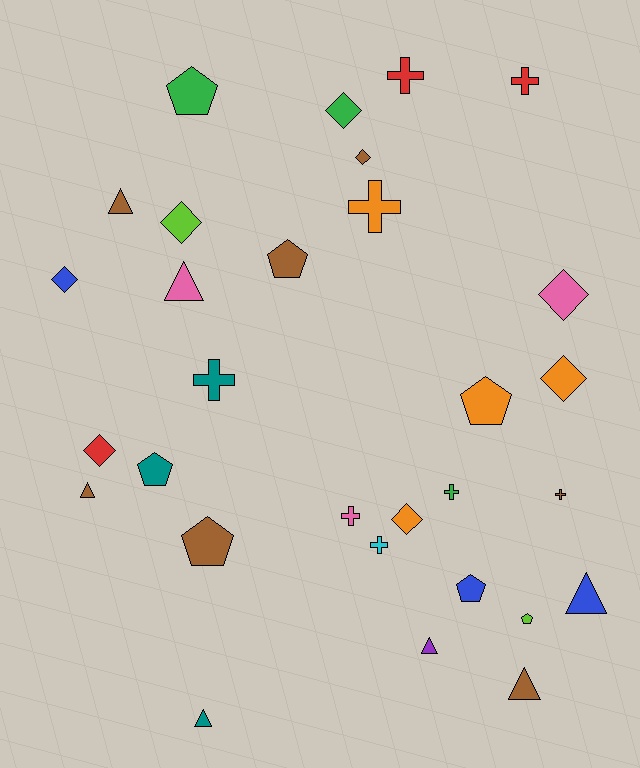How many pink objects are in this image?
There are 3 pink objects.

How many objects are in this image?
There are 30 objects.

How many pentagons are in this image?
There are 7 pentagons.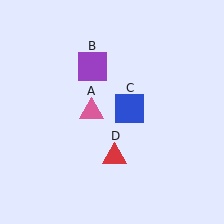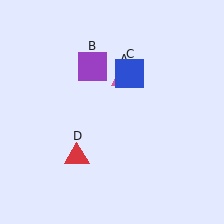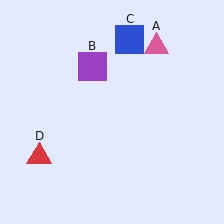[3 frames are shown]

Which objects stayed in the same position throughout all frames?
Purple square (object B) remained stationary.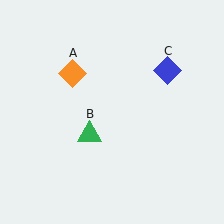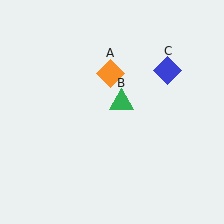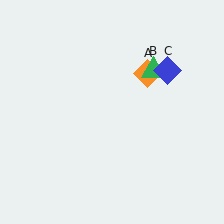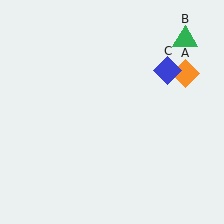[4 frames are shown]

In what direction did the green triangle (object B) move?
The green triangle (object B) moved up and to the right.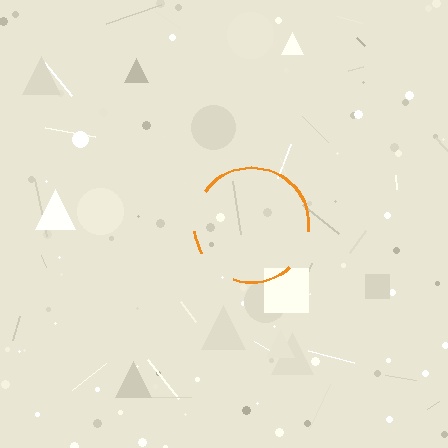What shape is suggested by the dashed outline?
The dashed outline suggests a circle.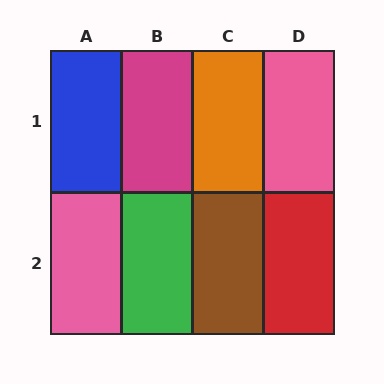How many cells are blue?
1 cell is blue.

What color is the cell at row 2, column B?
Green.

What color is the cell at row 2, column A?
Pink.